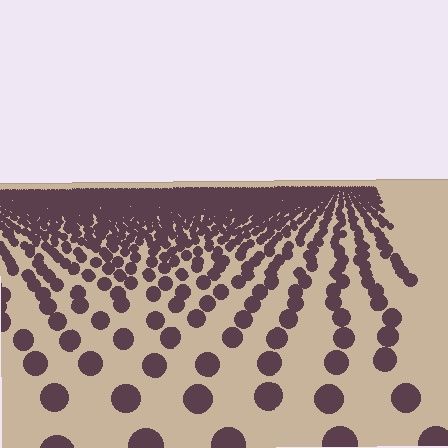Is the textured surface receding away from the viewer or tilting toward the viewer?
The surface is receding away from the viewer. Texture elements get smaller and denser toward the top.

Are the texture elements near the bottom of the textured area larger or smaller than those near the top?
Larger. Near the bottom, elements are closer to the viewer and appear at a bigger on-screen size.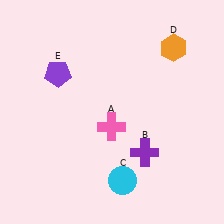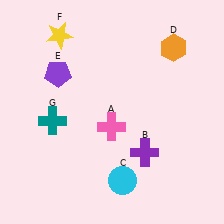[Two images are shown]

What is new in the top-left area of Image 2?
A yellow star (F) was added in the top-left area of Image 2.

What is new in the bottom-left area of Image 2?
A teal cross (G) was added in the bottom-left area of Image 2.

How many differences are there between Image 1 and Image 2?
There are 2 differences between the two images.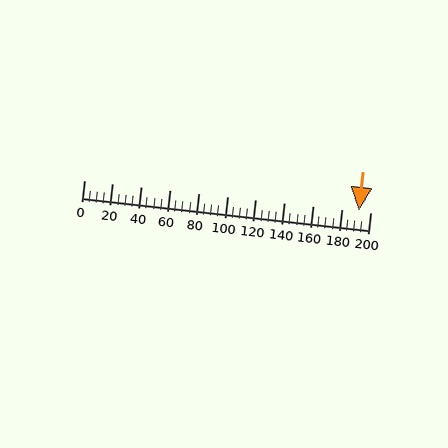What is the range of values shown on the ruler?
The ruler shows values from 0 to 200.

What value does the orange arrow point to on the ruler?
The orange arrow points to approximately 192.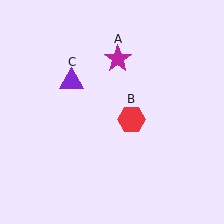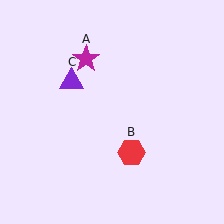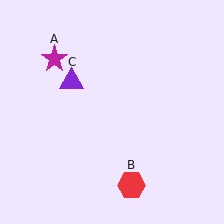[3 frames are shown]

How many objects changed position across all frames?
2 objects changed position: magenta star (object A), red hexagon (object B).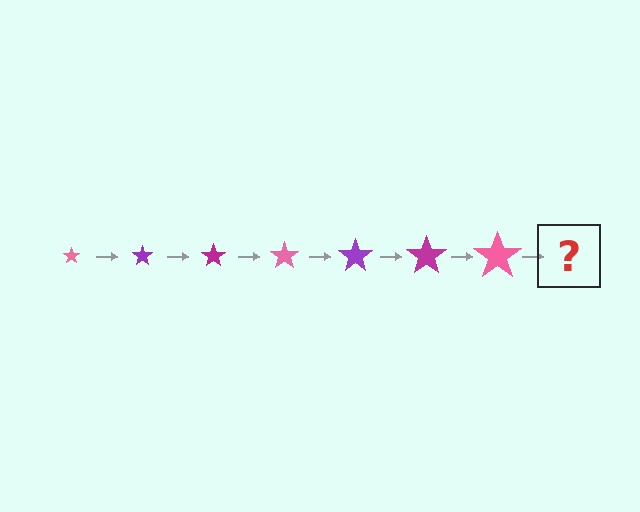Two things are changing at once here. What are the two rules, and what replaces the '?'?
The two rules are that the star grows larger each step and the color cycles through pink, purple, and magenta. The '?' should be a purple star, larger than the previous one.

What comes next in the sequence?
The next element should be a purple star, larger than the previous one.